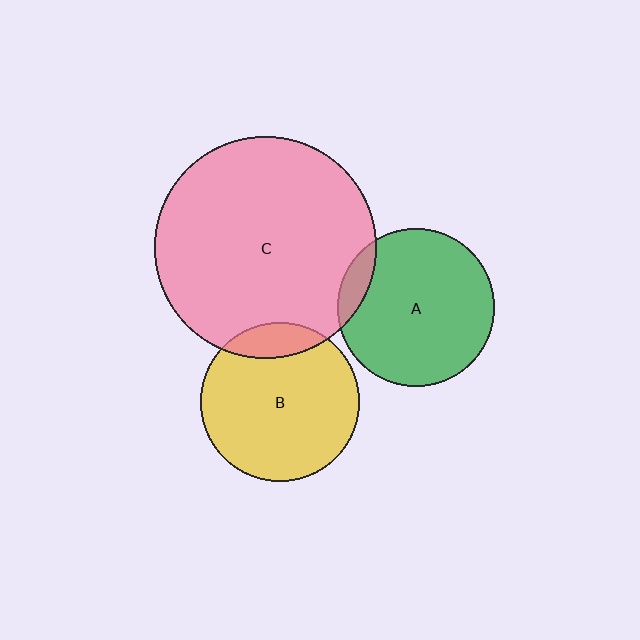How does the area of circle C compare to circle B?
Approximately 1.9 times.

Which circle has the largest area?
Circle C (pink).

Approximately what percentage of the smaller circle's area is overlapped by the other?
Approximately 15%.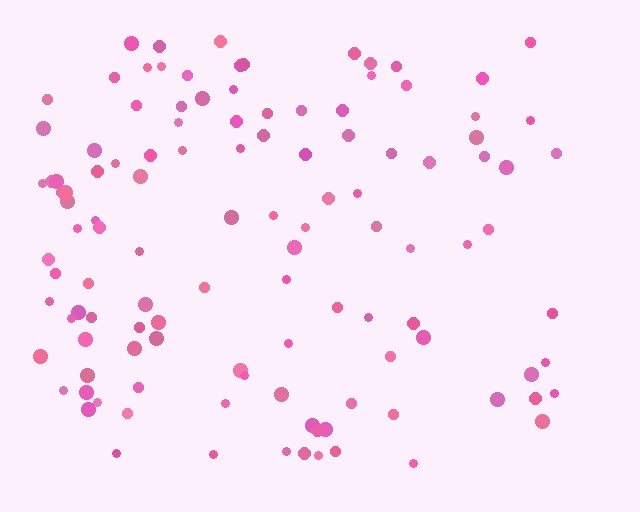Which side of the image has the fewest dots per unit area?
The right.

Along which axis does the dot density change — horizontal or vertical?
Horizontal.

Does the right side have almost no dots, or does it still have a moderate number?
Still a moderate number, just noticeably fewer than the left.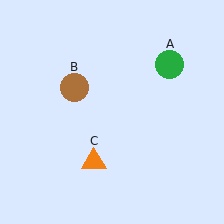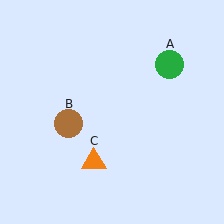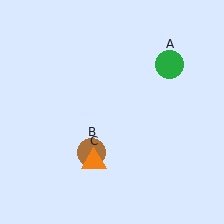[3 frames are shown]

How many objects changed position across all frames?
1 object changed position: brown circle (object B).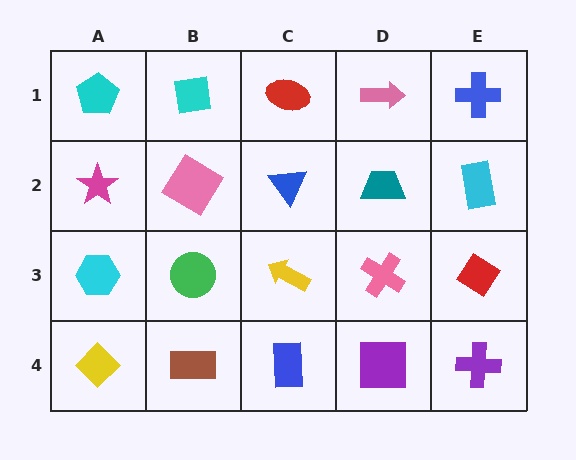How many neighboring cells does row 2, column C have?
4.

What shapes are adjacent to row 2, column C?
A red ellipse (row 1, column C), a yellow arrow (row 3, column C), a pink diamond (row 2, column B), a teal trapezoid (row 2, column D).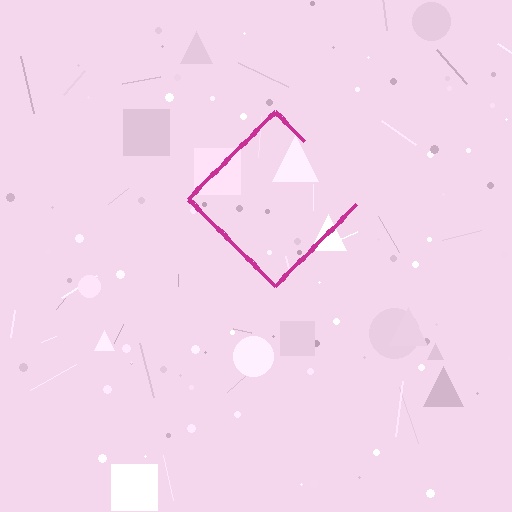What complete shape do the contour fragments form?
The contour fragments form a diamond.